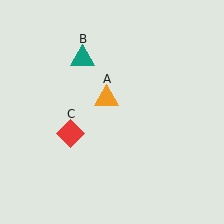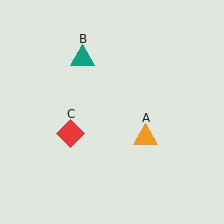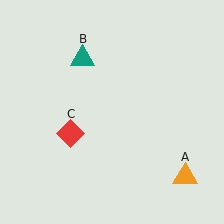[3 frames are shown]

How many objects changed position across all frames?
1 object changed position: orange triangle (object A).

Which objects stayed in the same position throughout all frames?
Teal triangle (object B) and red diamond (object C) remained stationary.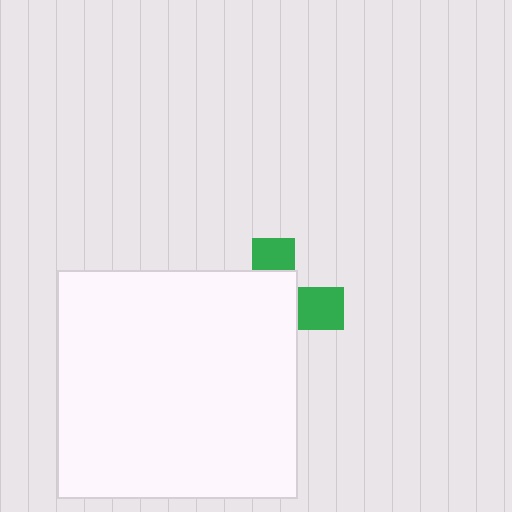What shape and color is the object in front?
The object in front is a white rectangle.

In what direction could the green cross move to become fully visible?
The green cross could move toward the upper-right. That would shift it out from behind the white rectangle entirely.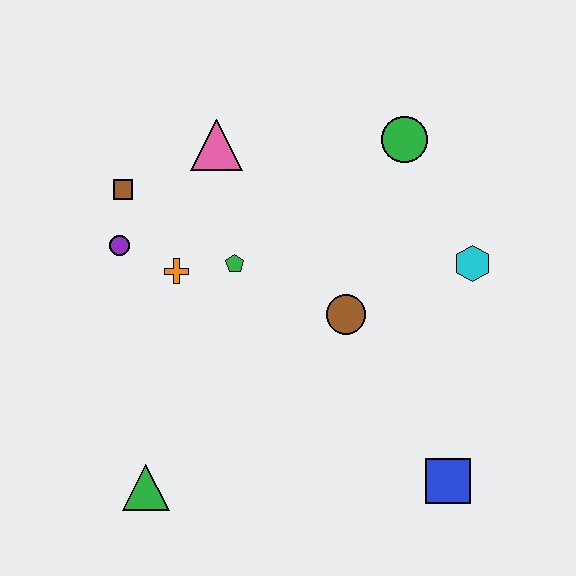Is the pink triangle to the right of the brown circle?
No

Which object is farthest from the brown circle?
The green triangle is farthest from the brown circle.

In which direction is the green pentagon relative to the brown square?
The green pentagon is to the right of the brown square.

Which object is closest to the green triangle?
The orange cross is closest to the green triangle.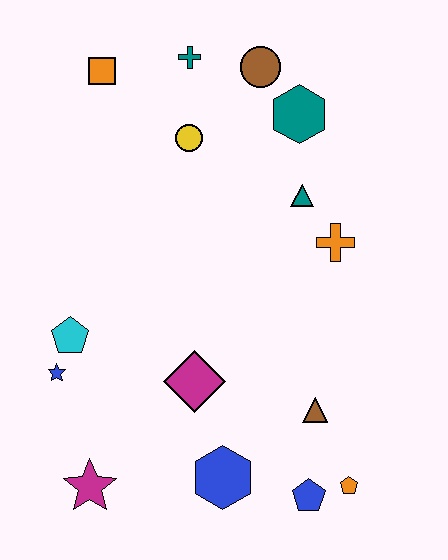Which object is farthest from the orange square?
The orange pentagon is farthest from the orange square.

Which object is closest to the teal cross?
The brown circle is closest to the teal cross.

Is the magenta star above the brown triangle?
No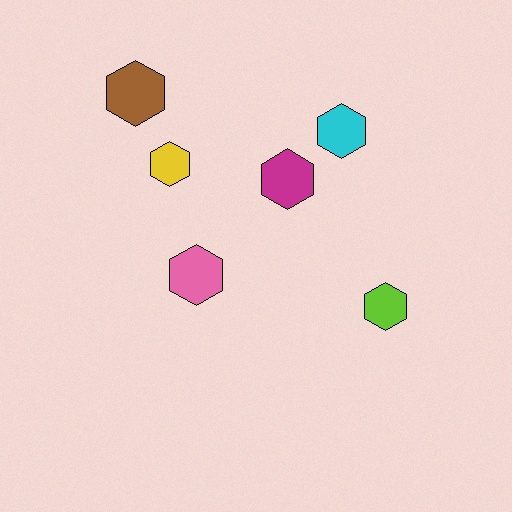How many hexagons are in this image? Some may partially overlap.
There are 6 hexagons.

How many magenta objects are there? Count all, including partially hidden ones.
There is 1 magenta object.